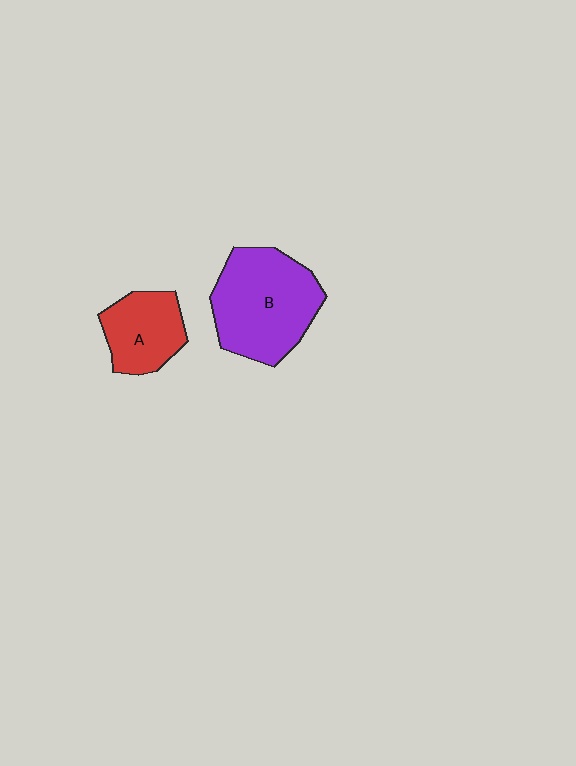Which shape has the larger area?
Shape B (purple).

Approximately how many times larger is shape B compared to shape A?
Approximately 1.7 times.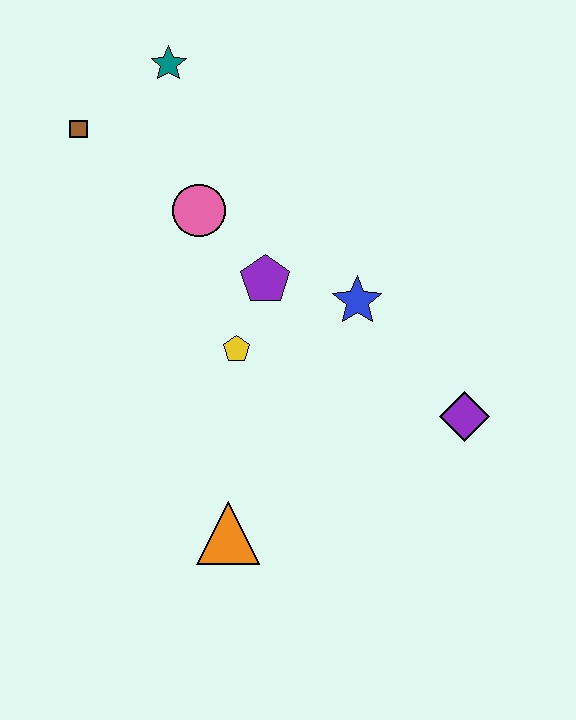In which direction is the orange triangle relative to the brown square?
The orange triangle is below the brown square.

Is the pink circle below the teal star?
Yes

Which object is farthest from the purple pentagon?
The orange triangle is farthest from the purple pentagon.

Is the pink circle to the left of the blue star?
Yes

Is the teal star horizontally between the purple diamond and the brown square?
Yes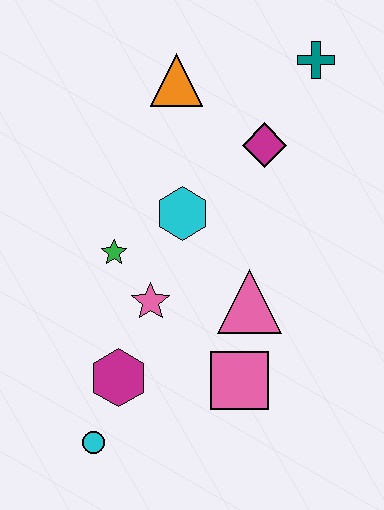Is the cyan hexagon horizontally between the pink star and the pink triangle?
Yes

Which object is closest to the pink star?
The green star is closest to the pink star.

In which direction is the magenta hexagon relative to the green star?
The magenta hexagon is below the green star.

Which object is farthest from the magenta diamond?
The cyan circle is farthest from the magenta diamond.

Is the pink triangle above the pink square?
Yes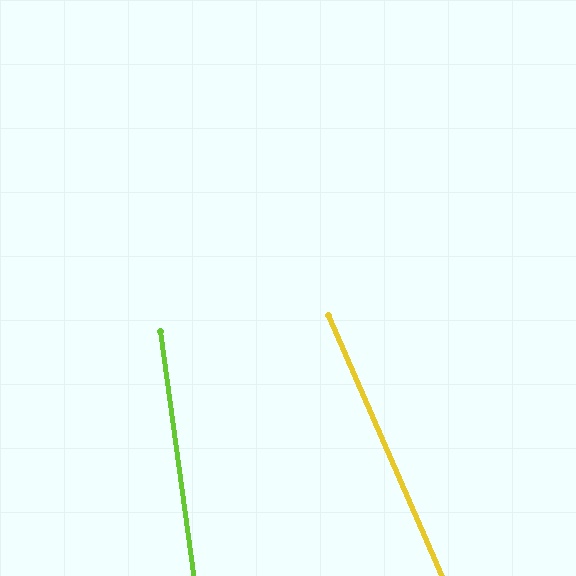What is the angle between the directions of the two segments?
Approximately 15 degrees.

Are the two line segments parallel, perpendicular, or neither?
Neither parallel nor perpendicular — they differ by about 15°.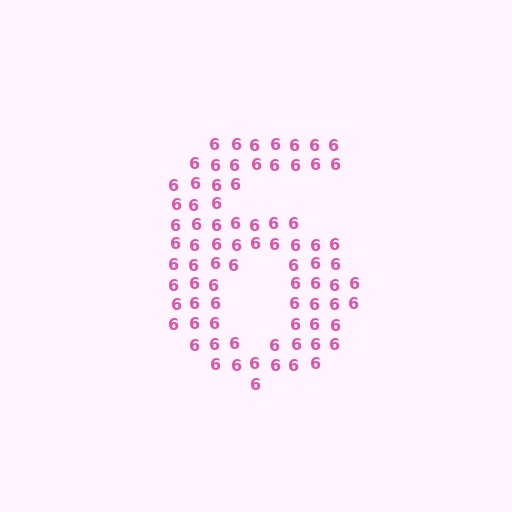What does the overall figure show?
The overall figure shows the digit 6.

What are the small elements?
The small elements are digit 6's.